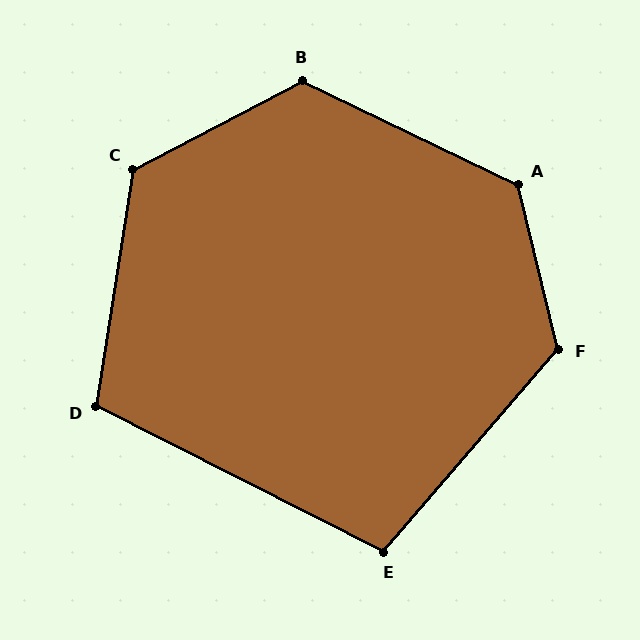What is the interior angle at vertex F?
Approximately 126 degrees (obtuse).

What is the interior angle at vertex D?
Approximately 108 degrees (obtuse).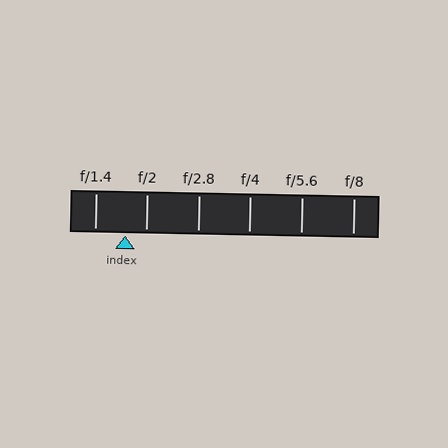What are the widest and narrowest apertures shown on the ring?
The widest aperture shown is f/1.4 and the narrowest is f/8.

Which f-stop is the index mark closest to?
The index mark is closest to f/2.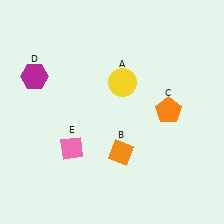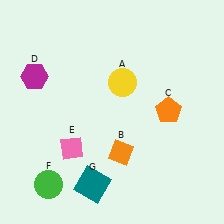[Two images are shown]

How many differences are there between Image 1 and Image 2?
There are 2 differences between the two images.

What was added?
A green circle (F), a teal square (G) were added in Image 2.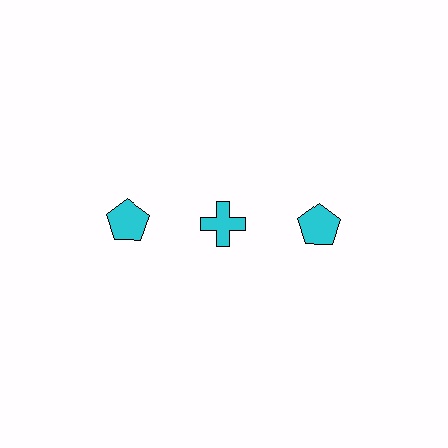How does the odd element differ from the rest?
It has a different shape: cross instead of pentagon.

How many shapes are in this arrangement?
There are 3 shapes arranged in a grid pattern.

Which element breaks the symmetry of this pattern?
The cyan cross in the top row, second from left column breaks the symmetry. All other shapes are cyan pentagons.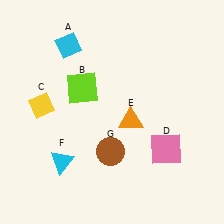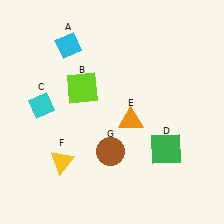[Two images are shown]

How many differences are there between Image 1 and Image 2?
There are 3 differences between the two images.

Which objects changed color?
C changed from yellow to cyan. D changed from pink to green. F changed from cyan to yellow.